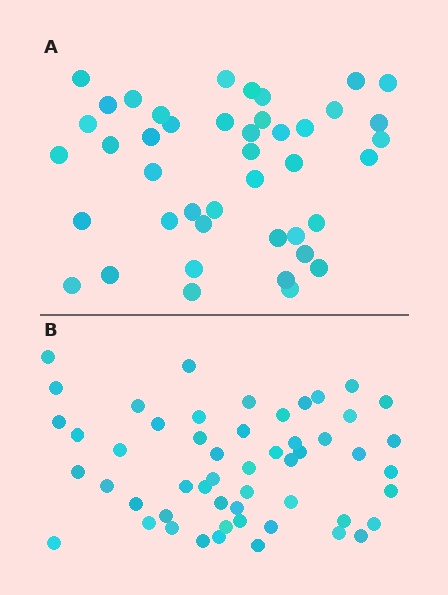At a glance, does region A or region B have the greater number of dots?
Region B (the bottom region) has more dots.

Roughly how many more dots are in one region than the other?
Region B has roughly 10 or so more dots than region A.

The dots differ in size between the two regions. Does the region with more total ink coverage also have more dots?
No. Region A has more total ink coverage because its dots are larger, but region B actually contains more individual dots. Total area can be misleading — the number of items is what matters here.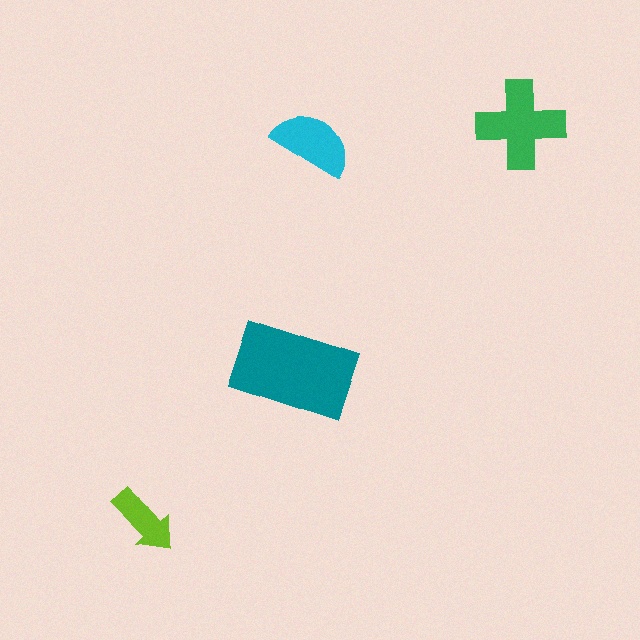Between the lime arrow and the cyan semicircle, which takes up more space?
The cyan semicircle.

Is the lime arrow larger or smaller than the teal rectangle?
Smaller.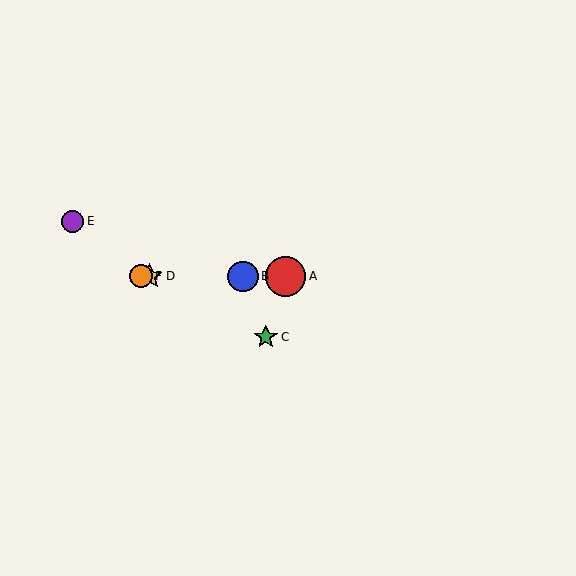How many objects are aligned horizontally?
4 objects (A, B, D, F) are aligned horizontally.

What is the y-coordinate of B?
Object B is at y≈276.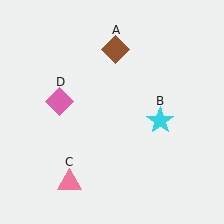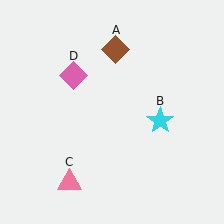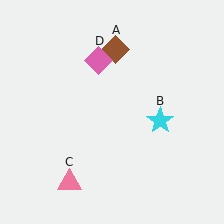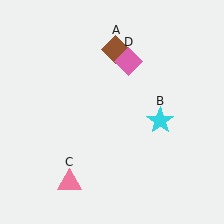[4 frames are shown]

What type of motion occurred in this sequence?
The pink diamond (object D) rotated clockwise around the center of the scene.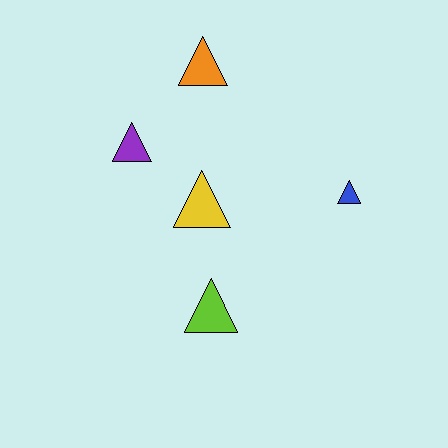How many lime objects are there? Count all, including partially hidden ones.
There is 1 lime object.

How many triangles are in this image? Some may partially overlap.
There are 5 triangles.